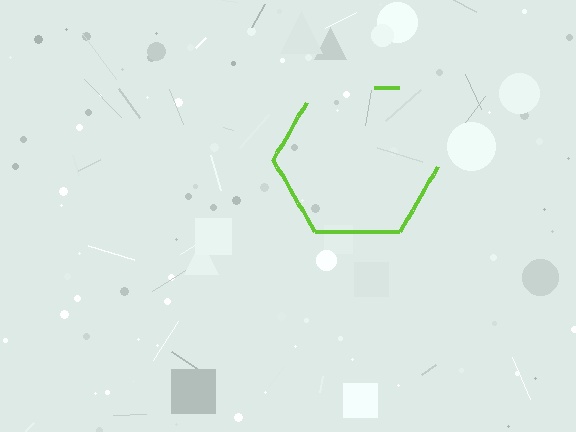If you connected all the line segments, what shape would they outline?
They would outline a hexagon.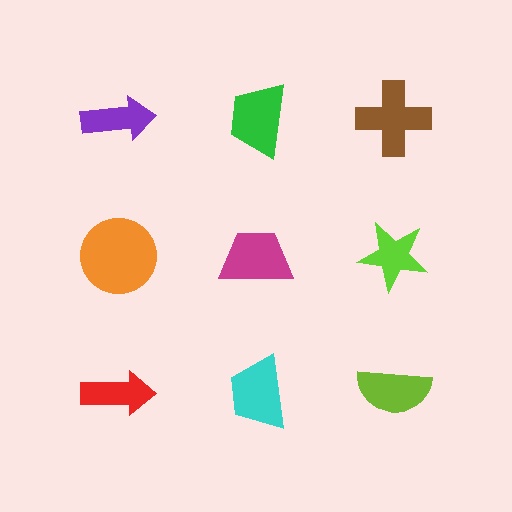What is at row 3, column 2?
A cyan trapezoid.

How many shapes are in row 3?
3 shapes.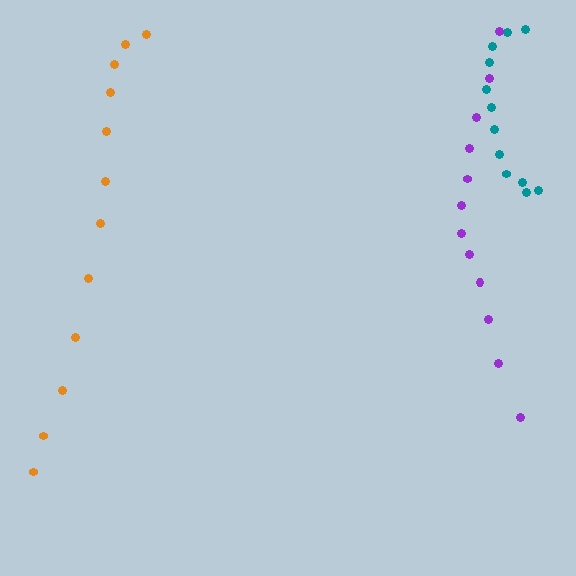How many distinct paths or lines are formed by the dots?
There are 3 distinct paths.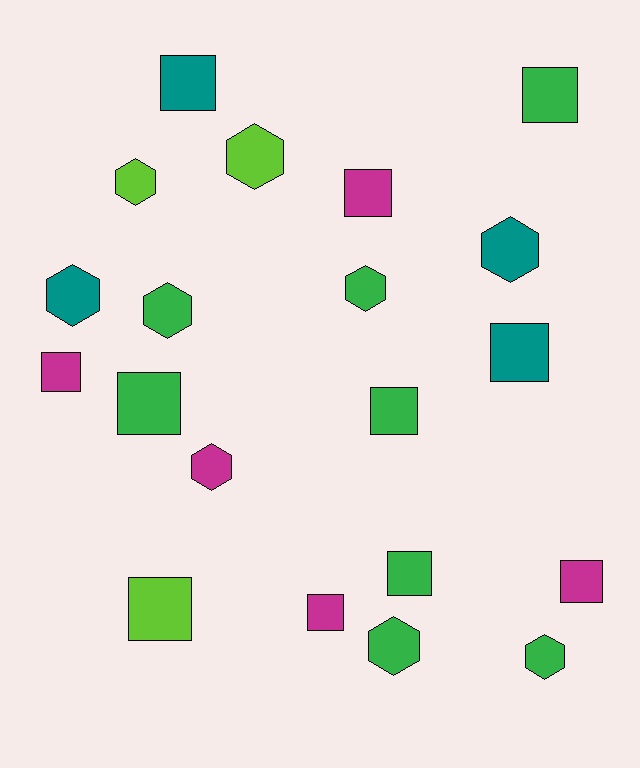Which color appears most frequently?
Green, with 8 objects.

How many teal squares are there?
There are 2 teal squares.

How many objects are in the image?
There are 20 objects.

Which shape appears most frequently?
Square, with 11 objects.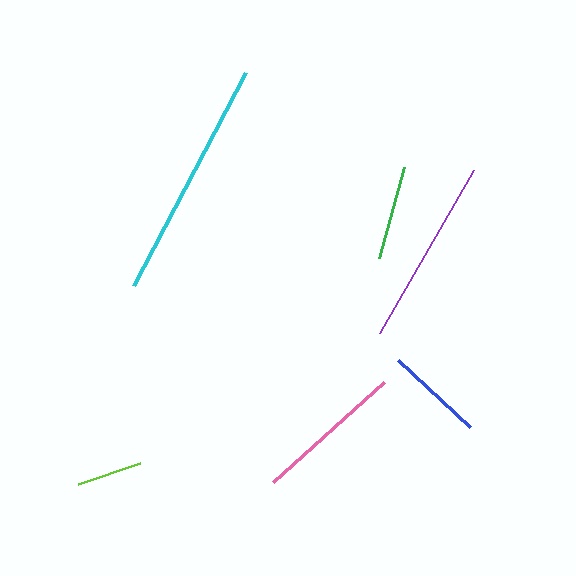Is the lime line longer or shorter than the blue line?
The blue line is longer than the lime line.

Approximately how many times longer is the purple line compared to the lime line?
The purple line is approximately 2.9 times the length of the lime line.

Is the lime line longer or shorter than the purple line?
The purple line is longer than the lime line.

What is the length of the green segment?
The green segment is approximately 94 pixels long.